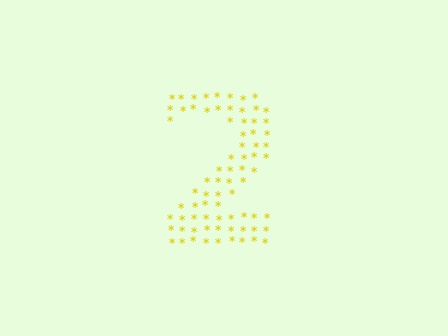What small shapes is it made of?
It is made of small asterisks.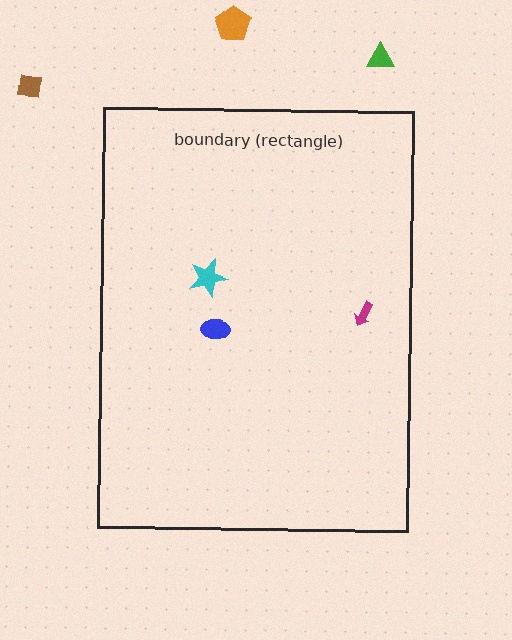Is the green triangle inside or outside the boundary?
Outside.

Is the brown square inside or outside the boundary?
Outside.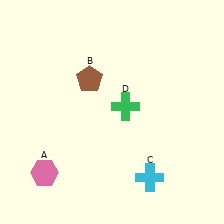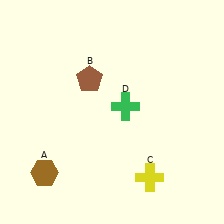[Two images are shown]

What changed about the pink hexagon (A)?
In Image 1, A is pink. In Image 2, it changed to brown.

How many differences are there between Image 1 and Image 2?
There are 2 differences between the two images.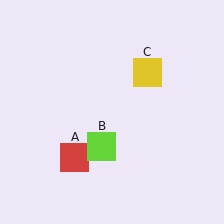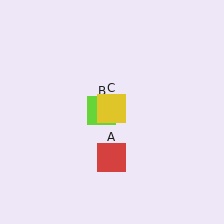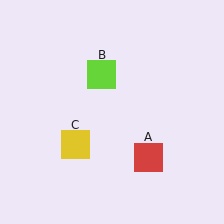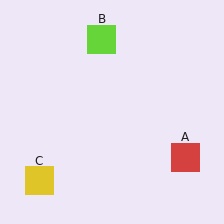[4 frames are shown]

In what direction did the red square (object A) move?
The red square (object A) moved right.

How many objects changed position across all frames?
3 objects changed position: red square (object A), lime square (object B), yellow square (object C).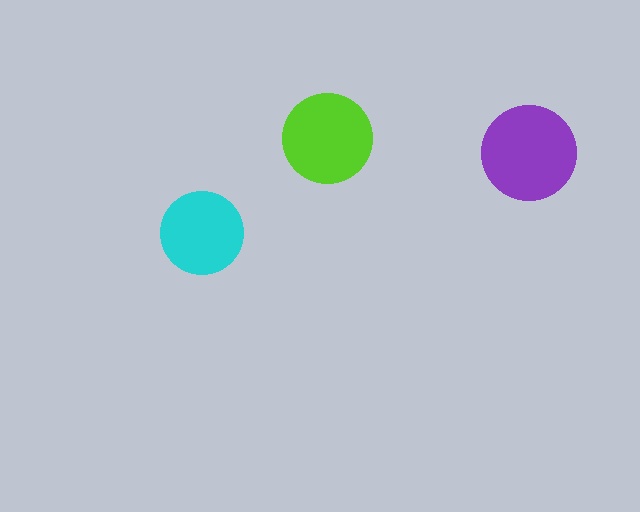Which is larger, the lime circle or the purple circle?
The purple one.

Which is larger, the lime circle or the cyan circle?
The lime one.